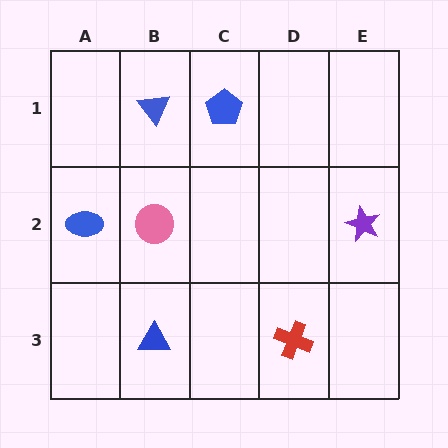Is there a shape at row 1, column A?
No, that cell is empty.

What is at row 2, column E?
A purple star.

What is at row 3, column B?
A blue triangle.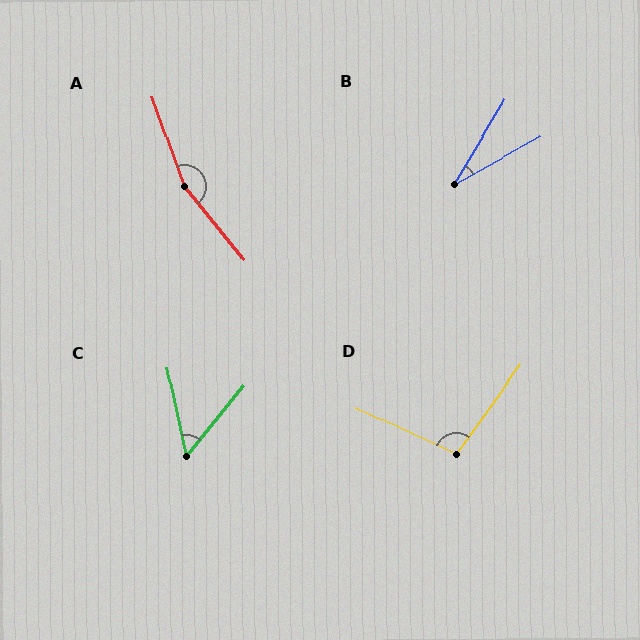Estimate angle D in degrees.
Approximately 101 degrees.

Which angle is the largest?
A, at approximately 160 degrees.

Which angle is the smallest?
B, at approximately 30 degrees.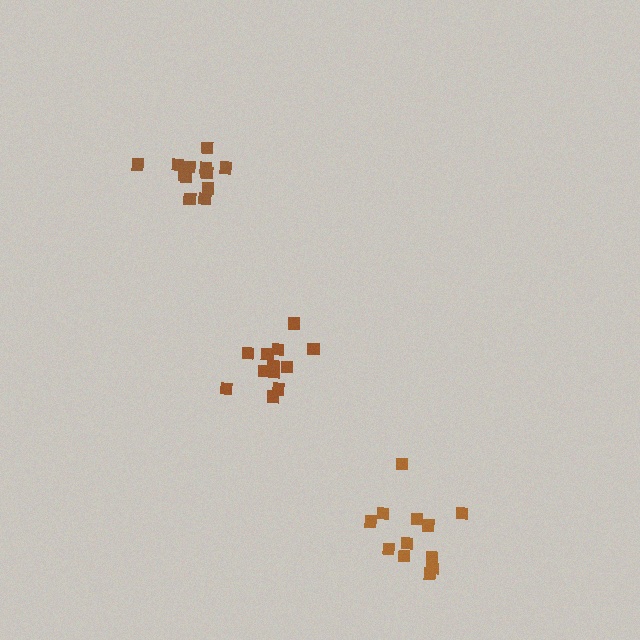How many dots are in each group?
Group 1: 12 dots, Group 2: 13 dots, Group 3: 12 dots (37 total).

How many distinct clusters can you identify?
There are 3 distinct clusters.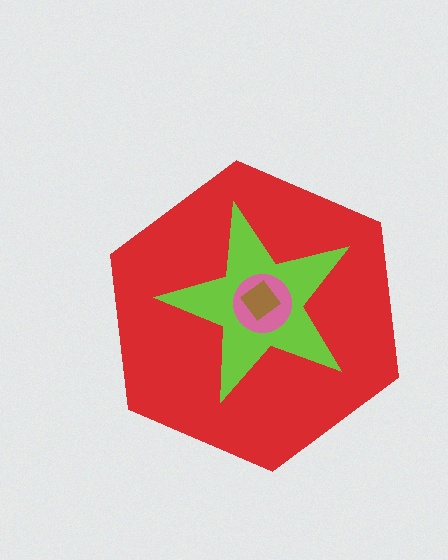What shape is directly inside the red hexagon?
The lime star.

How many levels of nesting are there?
4.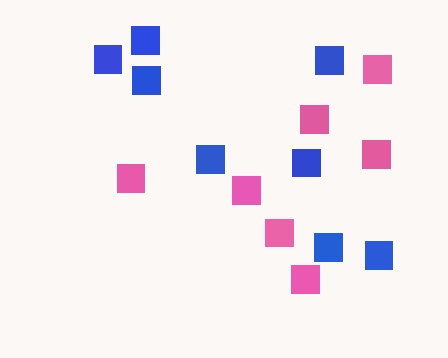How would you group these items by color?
There are 2 groups: one group of pink squares (7) and one group of blue squares (8).